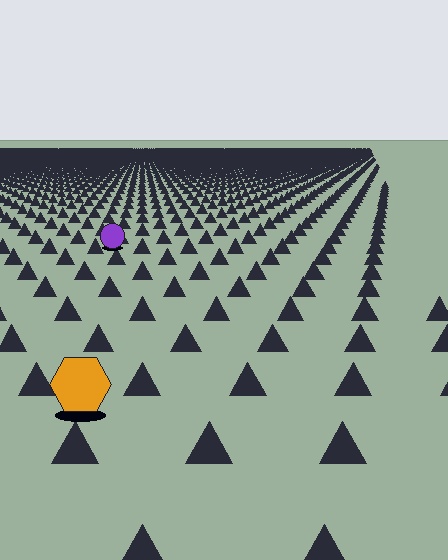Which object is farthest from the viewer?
The purple circle is farthest from the viewer. It appears smaller and the ground texture around it is denser.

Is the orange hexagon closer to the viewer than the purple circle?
Yes. The orange hexagon is closer — you can tell from the texture gradient: the ground texture is coarser near it.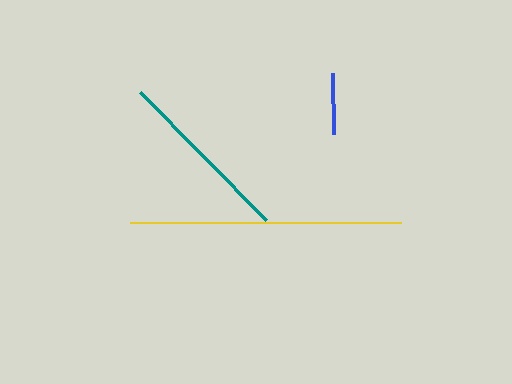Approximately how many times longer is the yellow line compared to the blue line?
The yellow line is approximately 4.5 times the length of the blue line.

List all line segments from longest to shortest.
From longest to shortest: yellow, teal, blue.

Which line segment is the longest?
The yellow line is the longest at approximately 272 pixels.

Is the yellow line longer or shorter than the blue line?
The yellow line is longer than the blue line.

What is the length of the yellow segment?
The yellow segment is approximately 272 pixels long.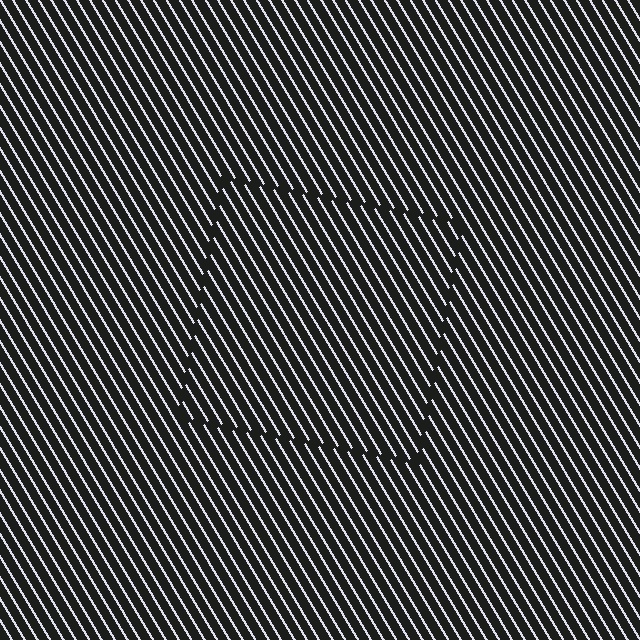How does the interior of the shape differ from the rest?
The interior of the shape contains the same grating, shifted by half a period — the contour is defined by the phase discontinuity where line-ends from the inner and outer gratings abut.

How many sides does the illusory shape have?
4 sides — the line-ends trace a square.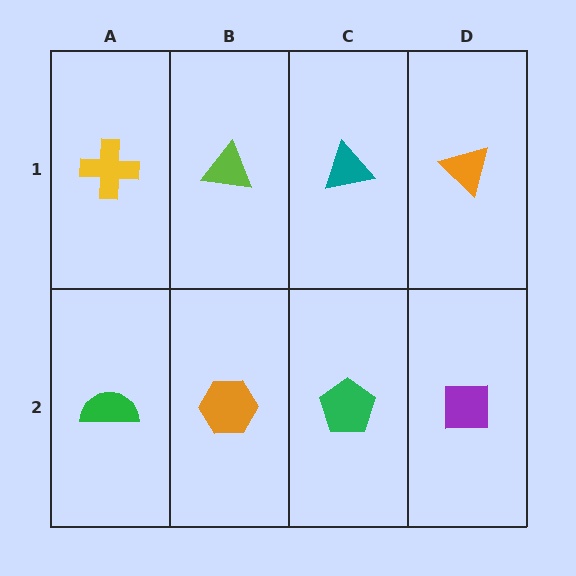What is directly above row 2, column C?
A teal triangle.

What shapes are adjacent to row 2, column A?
A yellow cross (row 1, column A), an orange hexagon (row 2, column B).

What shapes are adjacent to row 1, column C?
A green pentagon (row 2, column C), a lime triangle (row 1, column B), an orange triangle (row 1, column D).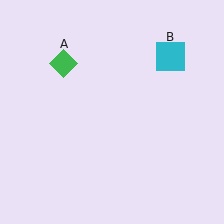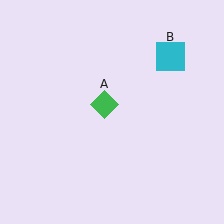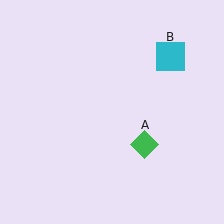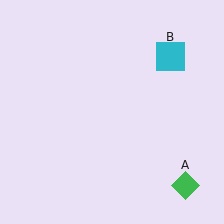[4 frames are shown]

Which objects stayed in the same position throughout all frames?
Cyan square (object B) remained stationary.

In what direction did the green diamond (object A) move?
The green diamond (object A) moved down and to the right.